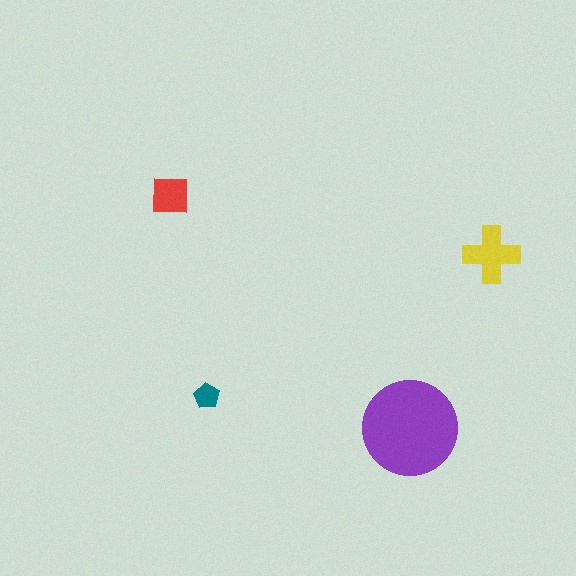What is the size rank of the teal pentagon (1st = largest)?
4th.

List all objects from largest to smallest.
The purple circle, the yellow cross, the red square, the teal pentagon.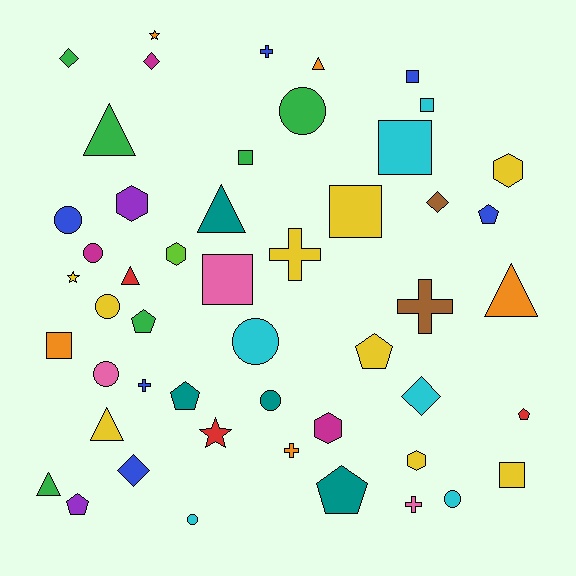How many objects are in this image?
There are 50 objects.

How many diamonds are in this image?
There are 5 diamonds.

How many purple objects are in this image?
There are 2 purple objects.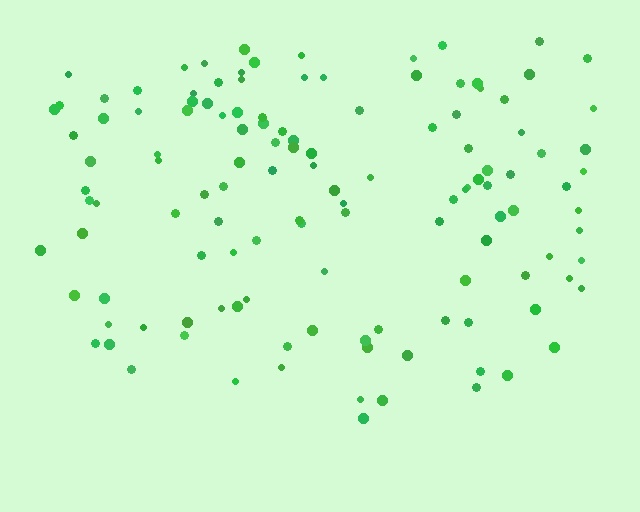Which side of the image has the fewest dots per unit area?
The bottom.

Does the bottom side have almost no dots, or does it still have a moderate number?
Still a moderate number, just noticeably fewer than the top.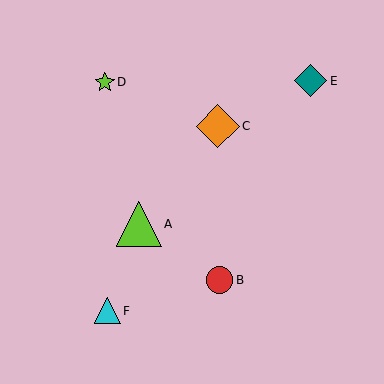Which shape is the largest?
The lime triangle (labeled A) is the largest.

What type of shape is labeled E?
Shape E is a teal diamond.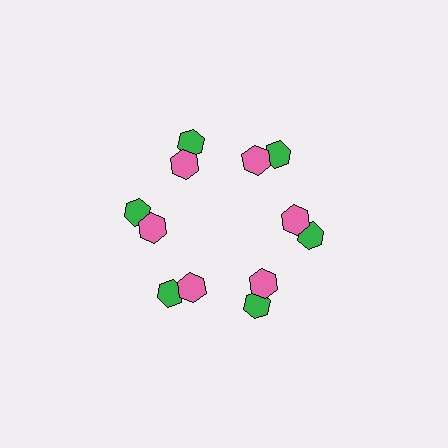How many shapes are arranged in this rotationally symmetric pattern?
There are 12 shapes, arranged in 6 groups of 2.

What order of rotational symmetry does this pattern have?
This pattern has 6-fold rotational symmetry.